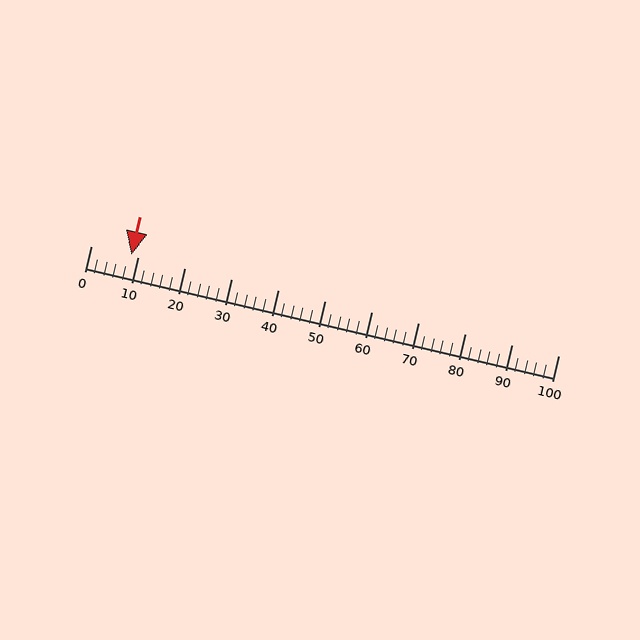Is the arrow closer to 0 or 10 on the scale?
The arrow is closer to 10.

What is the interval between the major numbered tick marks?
The major tick marks are spaced 10 units apart.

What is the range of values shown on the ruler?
The ruler shows values from 0 to 100.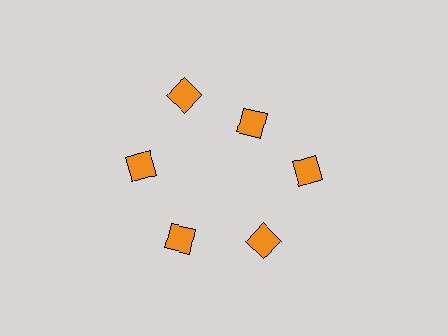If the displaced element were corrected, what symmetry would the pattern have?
It would have 6-fold rotational symmetry — the pattern would map onto itself every 60 degrees.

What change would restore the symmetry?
The symmetry would be restored by moving it outward, back onto the ring so that all 6 diamonds sit at equal angles and equal distance from the center.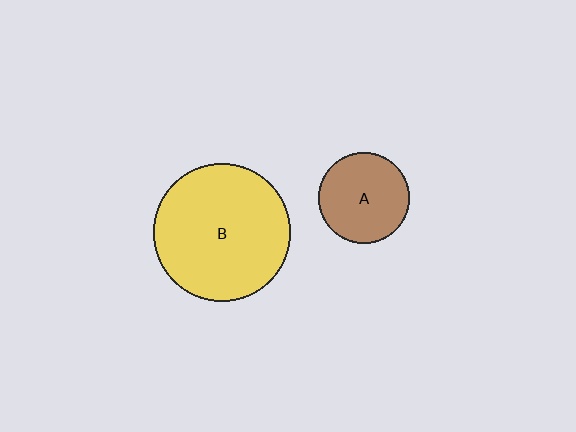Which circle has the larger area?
Circle B (yellow).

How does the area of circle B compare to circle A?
Approximately 2.3 times.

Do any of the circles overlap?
No, none of the circles overlap.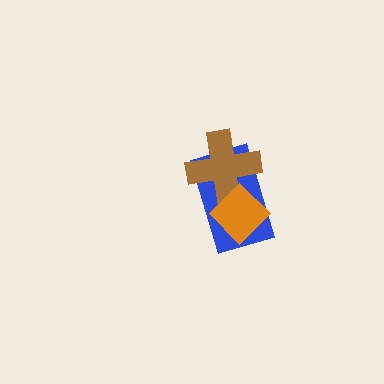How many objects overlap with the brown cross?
2 objects overlap with the brown cross.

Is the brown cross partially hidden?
Yes, it is partially covered by another shape.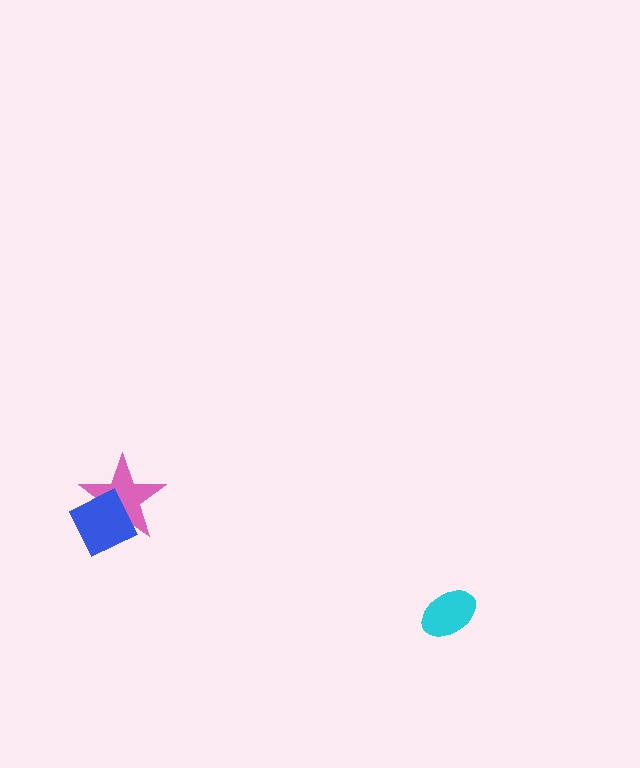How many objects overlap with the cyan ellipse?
0 objects overlap with the cyan ellipse.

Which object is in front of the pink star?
The blue diamond is in front of the pink star.